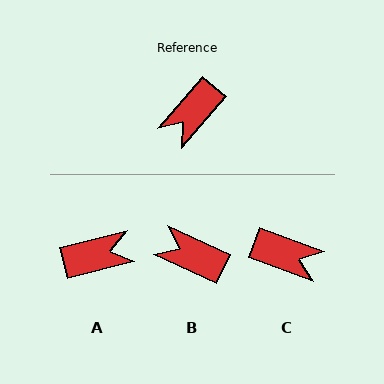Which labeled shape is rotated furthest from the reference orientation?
A, about 145 degrees away.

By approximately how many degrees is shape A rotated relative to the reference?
Approximately 145 degrees counter-clockwise.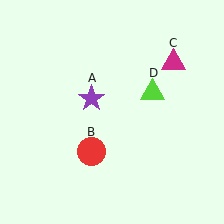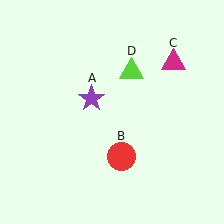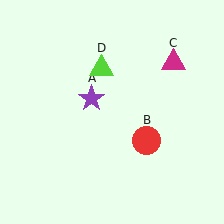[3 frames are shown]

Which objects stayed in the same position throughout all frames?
Purple star (object A) and magenta triangle (object C) remained stationary.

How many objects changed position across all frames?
2 objects changed position: red circle (object B), lime triangle (object D).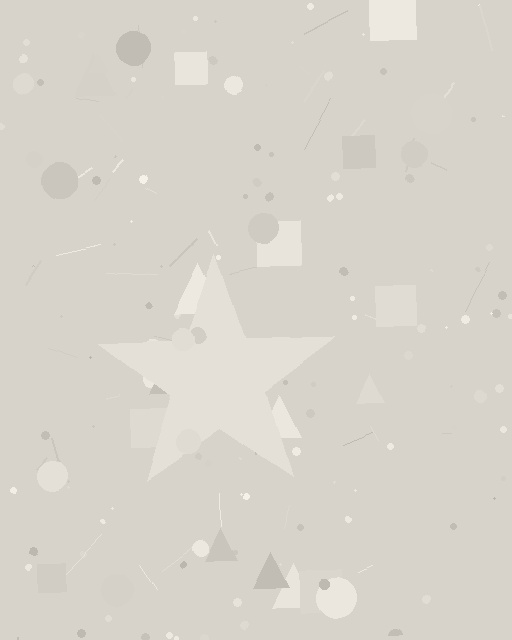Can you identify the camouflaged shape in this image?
The camouflaged shape is a star.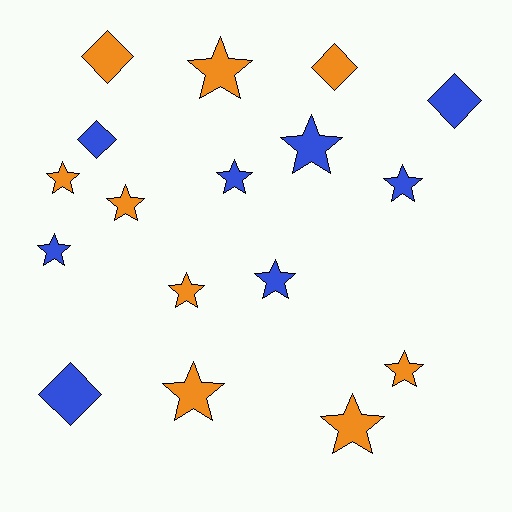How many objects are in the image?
There are 17 objects.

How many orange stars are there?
There are 7 orange stars.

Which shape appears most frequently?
Star, with 12 objects.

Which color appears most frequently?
Orange, with 9 objects.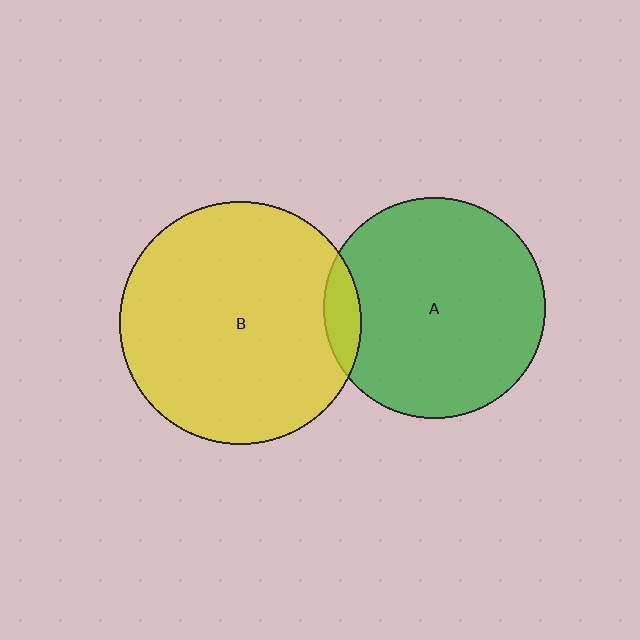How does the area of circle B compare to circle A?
Approximately 1.2 times.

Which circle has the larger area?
Circle B (yellow).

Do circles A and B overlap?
Yes.